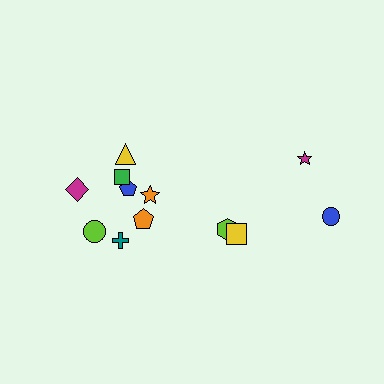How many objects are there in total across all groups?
There are 12 objects.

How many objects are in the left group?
There are 8 objects.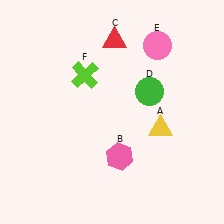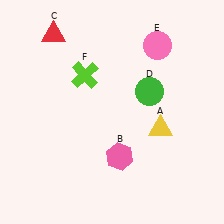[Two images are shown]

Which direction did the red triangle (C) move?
The red triangle (C) moved left.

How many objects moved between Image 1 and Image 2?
1 object moved between the two images.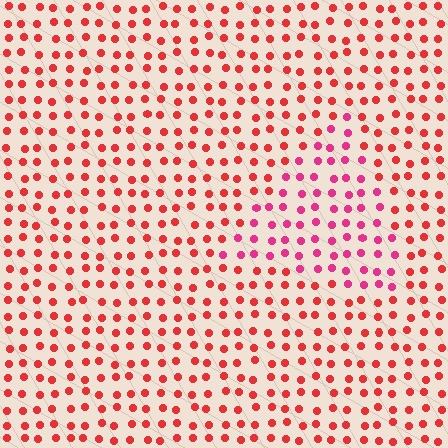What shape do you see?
I see a triangle.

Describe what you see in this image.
The image is filled with small red elements in a uniform arrangement. A triangle-shaped region is visible where the elements are tinted to a slightly different hue, forming a subtle color boundary.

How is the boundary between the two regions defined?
The boundary is defined purely by a slight shift in hue (about 29 degrees). Spacing, size, and orientation are identical on both sides.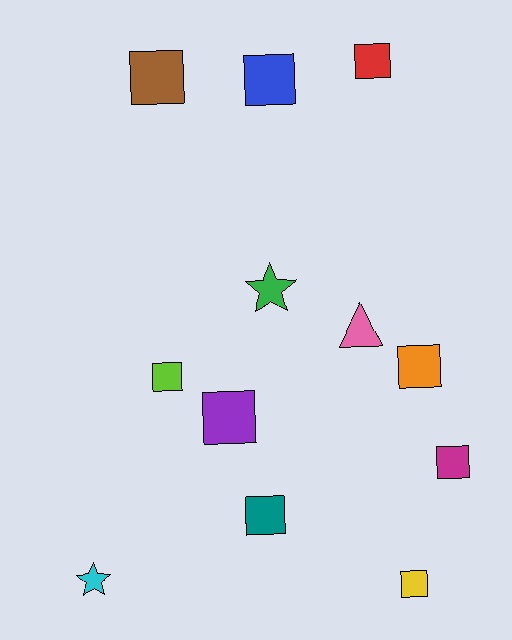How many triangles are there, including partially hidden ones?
There is 1 triangle.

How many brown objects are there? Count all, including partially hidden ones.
There is 1 brown object.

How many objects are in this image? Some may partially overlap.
There are 12 objects.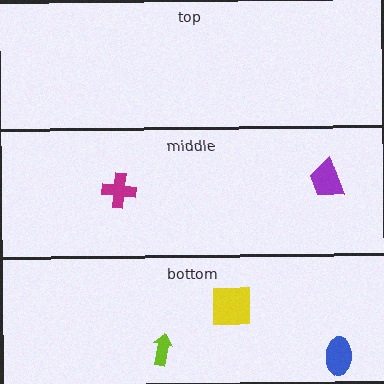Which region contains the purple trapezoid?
The middle region.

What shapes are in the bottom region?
The blue ellipse, the lime arrow, the yellow square.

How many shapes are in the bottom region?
3.